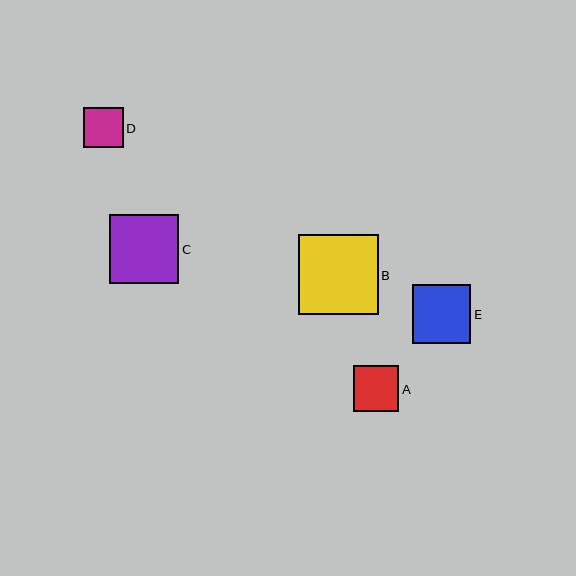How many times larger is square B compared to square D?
Square B is approximately 2.0 times the size of square D.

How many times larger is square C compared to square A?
Square C is approximately 1.5 times the size of square A.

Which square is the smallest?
Square D is the smallest with a size of approximately 40 pixels.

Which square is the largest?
Square B is the largest with a size of approximately 80 pixels.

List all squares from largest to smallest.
From largest to smallest: B, C, E, A, D.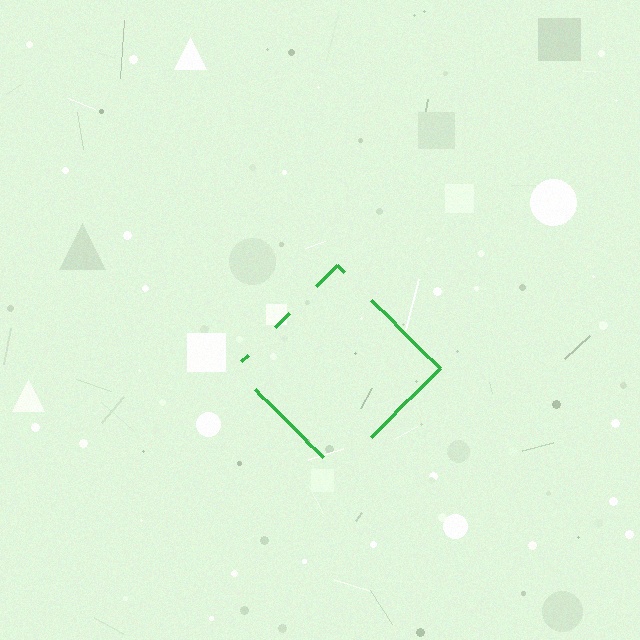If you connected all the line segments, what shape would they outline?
They would outline a diamond.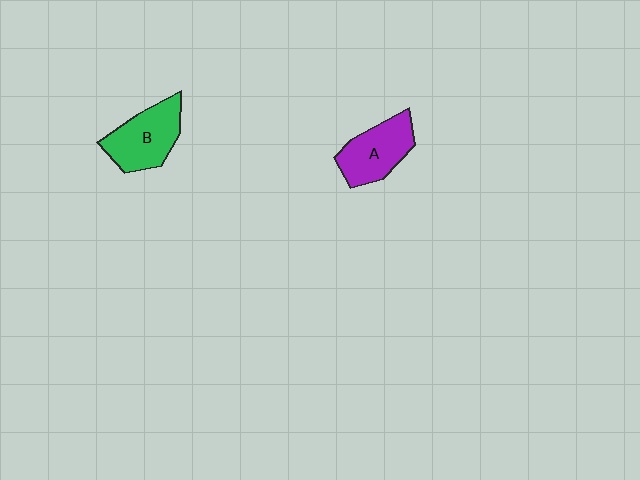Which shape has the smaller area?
Shape A (purple).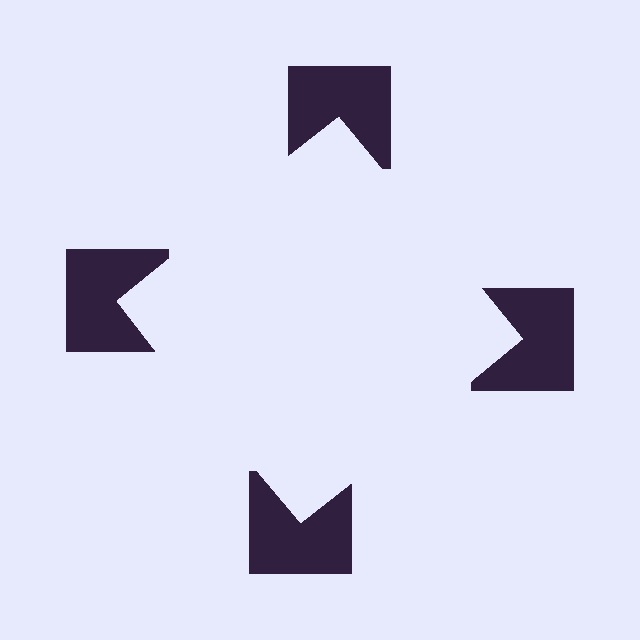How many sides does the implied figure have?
4 sides.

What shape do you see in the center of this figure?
An illusory square — its edges are inferred from the aligned wedge cuts in the notched squares, not physically drawn.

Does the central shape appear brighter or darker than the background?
It typically appears slightly brighter than the background, even though no actual brightness change is drawn.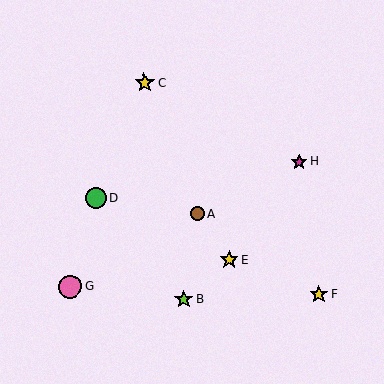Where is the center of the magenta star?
The center of the magenta star is at (299, 162).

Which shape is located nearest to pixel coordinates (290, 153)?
The magenta star (labeled H) at (299, 162) is nearest to that location.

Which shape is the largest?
The pink circle (labeled G) is the largest.